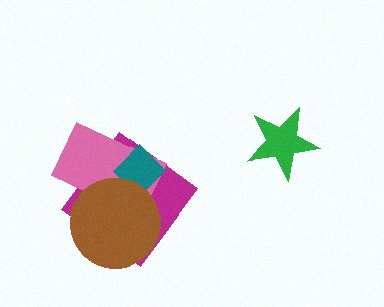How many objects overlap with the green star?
0 objects overlap with the green star.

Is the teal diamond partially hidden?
Yes, it is partially covered by another shape.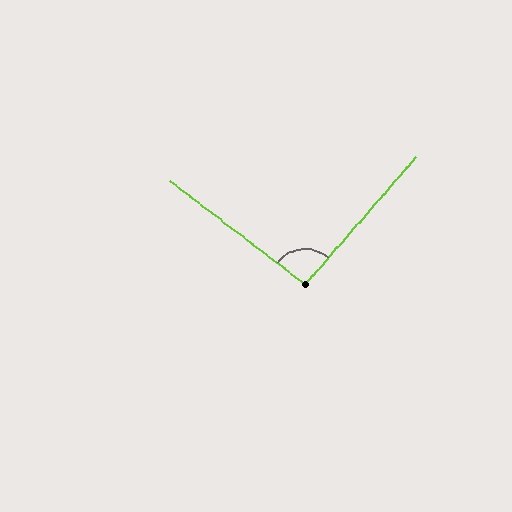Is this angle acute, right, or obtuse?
It is approximately a right angle.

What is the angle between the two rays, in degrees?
Approximately 94 degrees.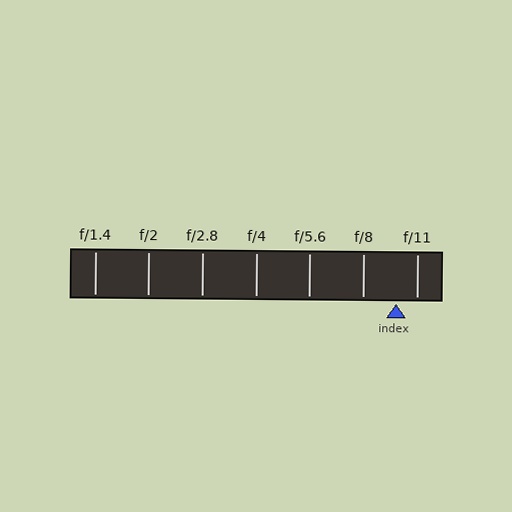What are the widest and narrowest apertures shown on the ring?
The widest aperture shown is f/1.4 and the narrowest is f/11.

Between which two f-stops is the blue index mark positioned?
The index mark is between f/8 and f/11.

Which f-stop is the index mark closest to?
The index mark is closest to f/11.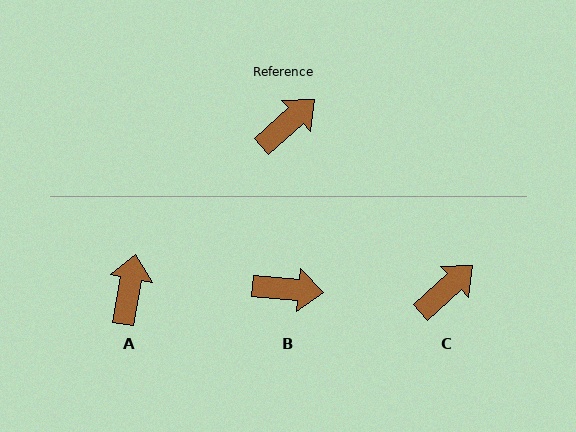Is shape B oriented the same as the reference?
No, it is off by about 47 degrees.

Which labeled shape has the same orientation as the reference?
C.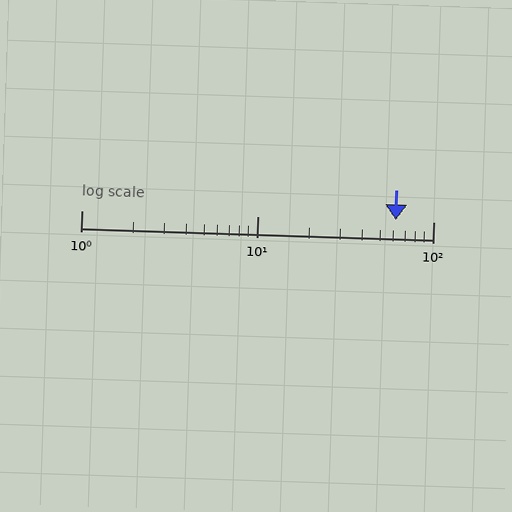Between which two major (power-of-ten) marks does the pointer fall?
The pointer is between 10 and 100.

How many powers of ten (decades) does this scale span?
The scale spans 2 decades, from 1 to 100.